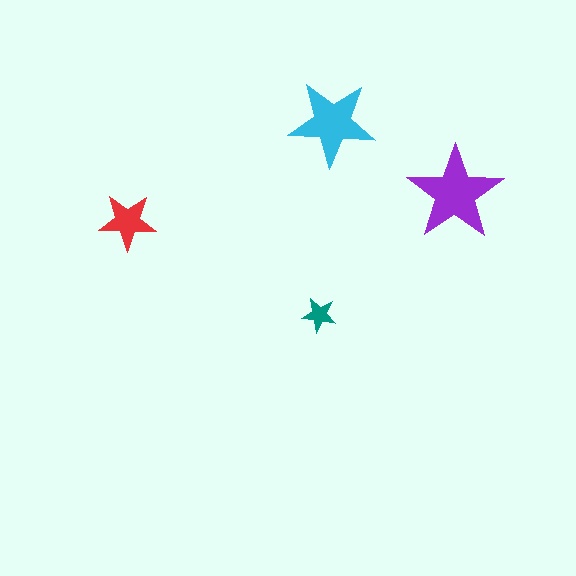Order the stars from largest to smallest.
the purple one, the cyan one, the red one, the teal one.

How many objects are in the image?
There are 4 objects in the image.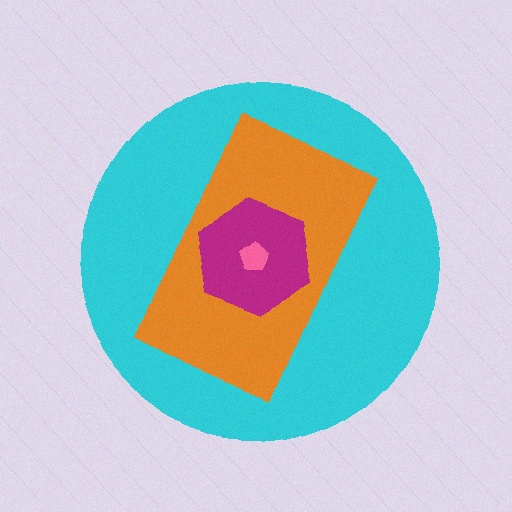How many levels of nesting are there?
4.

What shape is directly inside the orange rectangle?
The magenta hexagon.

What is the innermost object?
The pink pentagon.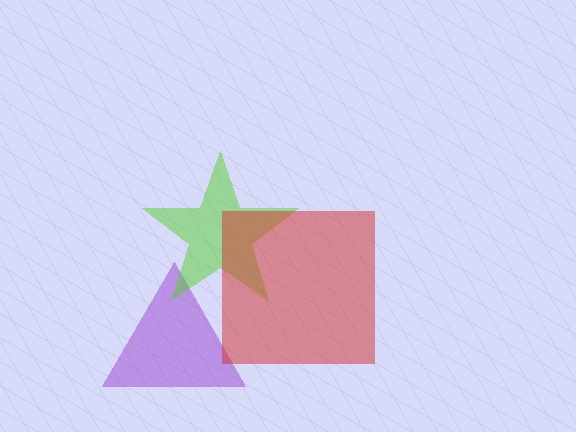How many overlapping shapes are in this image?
There are 3 overlapping shapes in the image.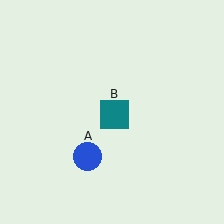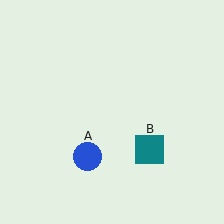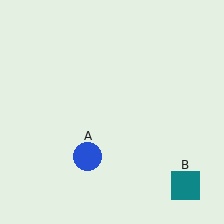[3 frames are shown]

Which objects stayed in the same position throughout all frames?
Blue circle (object A) remained stationary.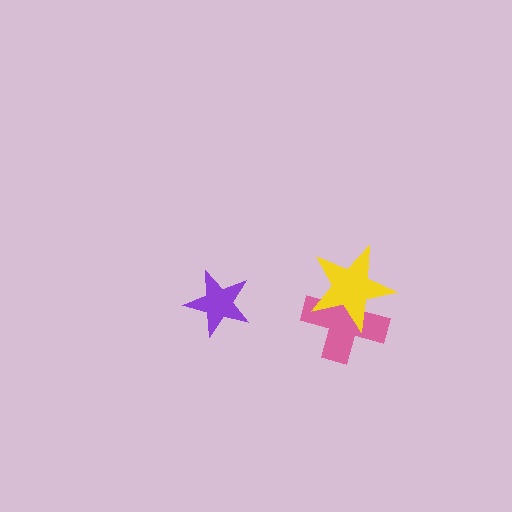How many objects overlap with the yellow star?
1 object overlaps with the yellow star.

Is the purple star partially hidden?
No, no other shape covers it.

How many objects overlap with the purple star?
0 objects overlap with the purple star.